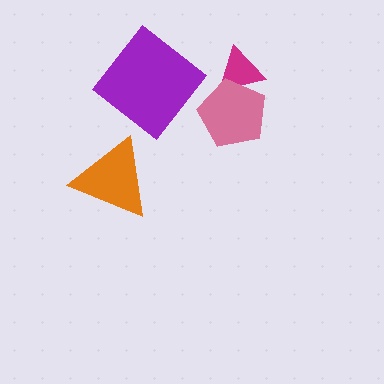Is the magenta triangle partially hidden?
Yes, it is partially covered by another shape.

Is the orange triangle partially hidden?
No, no other shape covers it.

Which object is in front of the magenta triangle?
The pink pentagon is in front of the magenta triangle.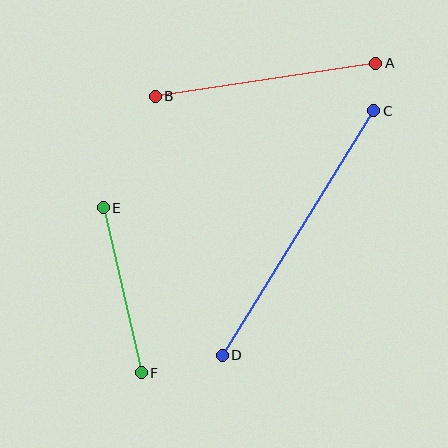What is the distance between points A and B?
The distance is approximately 223 pixels.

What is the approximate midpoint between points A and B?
The midpoint is at approximately (266, 80) pixels.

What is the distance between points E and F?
The distance is approximately 170 pixels.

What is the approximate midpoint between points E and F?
The midpoint is at approximately (122, 290) pixels.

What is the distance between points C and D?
The distance is approximately 288 pixels.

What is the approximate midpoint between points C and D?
The midpoint is at approximately (298, 233) pixels.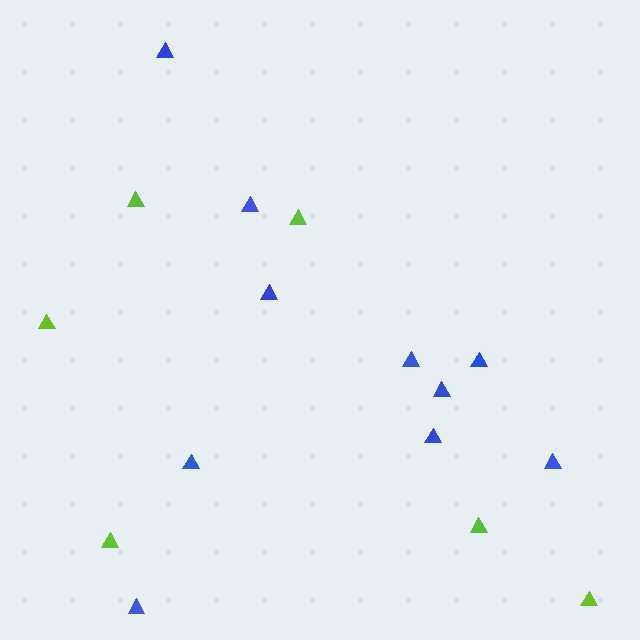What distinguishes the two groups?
There are 2 groups: one group of blue triangles (10) and one group of lime triangles (6).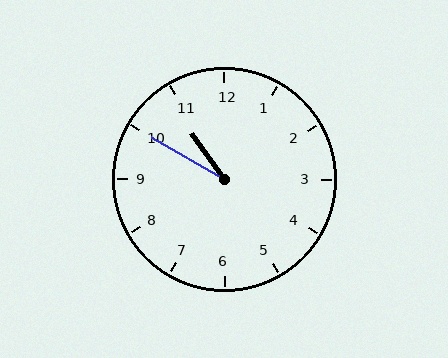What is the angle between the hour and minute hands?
Approximately 25 degrees.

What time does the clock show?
10:50.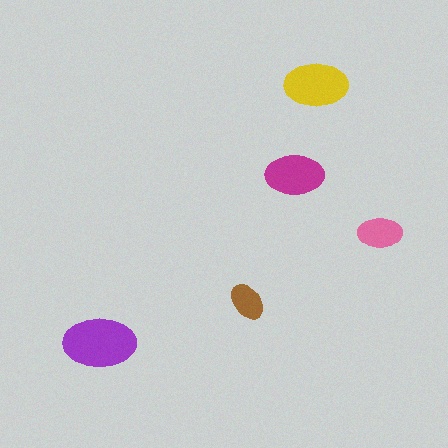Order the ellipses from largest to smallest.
the purple one, the yellow one, the magenta one, the pink one, the brown one.